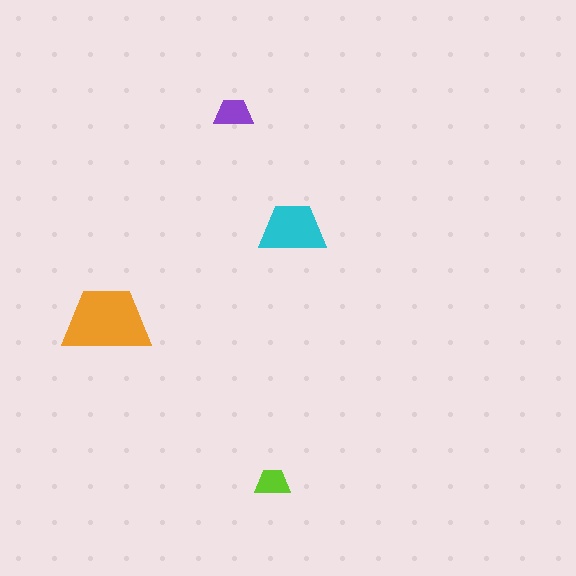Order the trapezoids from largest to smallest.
the orange one, the cyan one, the purple one, the lime one.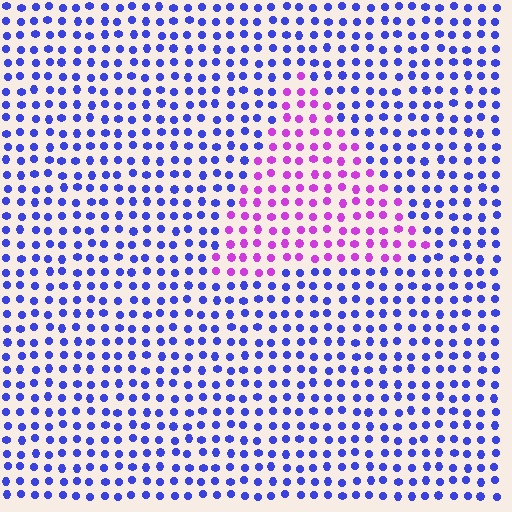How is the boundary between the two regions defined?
The boundary is defined purely by a slight shift in hue (about 57 degrees). Spacing, size, and orientation are identical on both sides.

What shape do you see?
I see a triangle.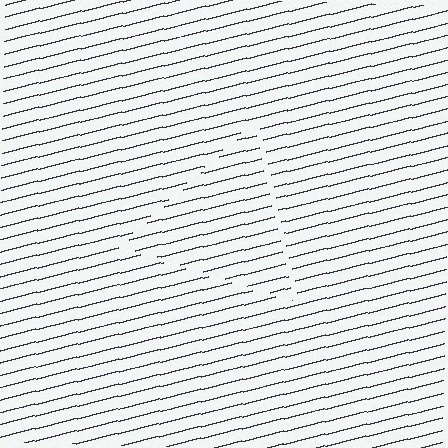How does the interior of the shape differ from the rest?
The interior of the shape contains the same grating, shifted by half a period — the contour is defined by the phase discontinuity where line-ends from the inner and outer gratings abut.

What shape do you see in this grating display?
An illusory triangle. The interior of the shape contains the same grating, shifted by half a period — the contour is defined by the phase discontinuity where line-ends from the inner and outer gratings abut.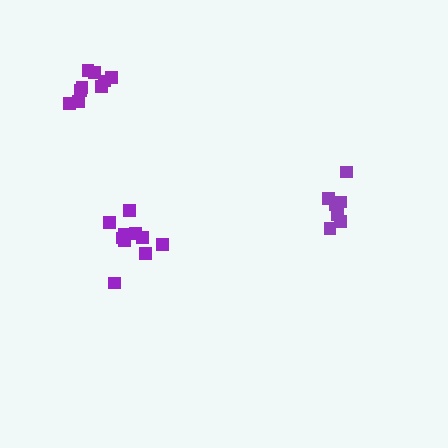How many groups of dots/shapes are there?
There are 3 groups.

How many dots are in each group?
Group 1: 10 dots, Group 2: 7 dots, Group 3: 9 dots (26 total).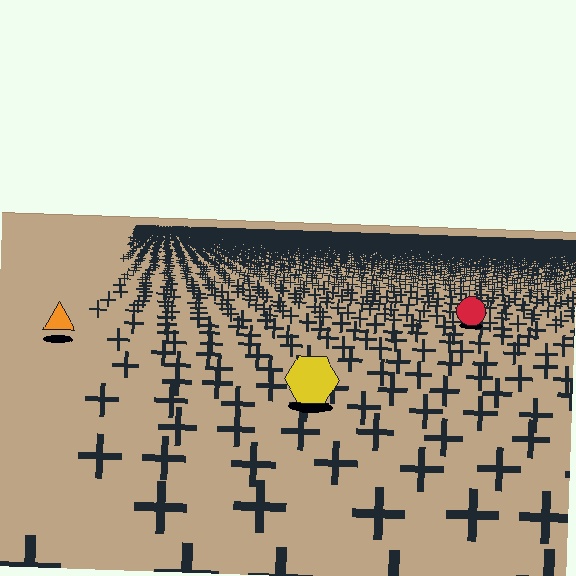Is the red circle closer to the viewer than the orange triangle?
No. The orange triangle is closer — you can tell from the texture gradient: the ground texture is coarser near it.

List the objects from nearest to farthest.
From nearest to farthest: the yellow hexagon, the orange triangle, the red circle.